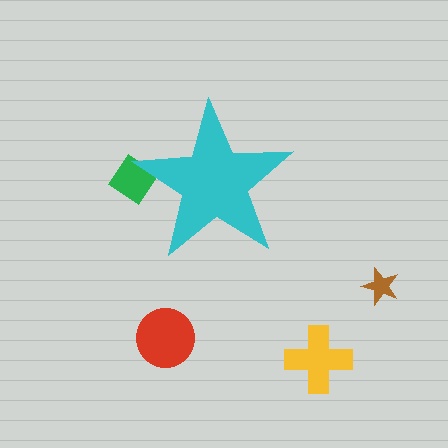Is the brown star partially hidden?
No, the brown star is fully visible.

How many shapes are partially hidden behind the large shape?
1 shape is partially hidden.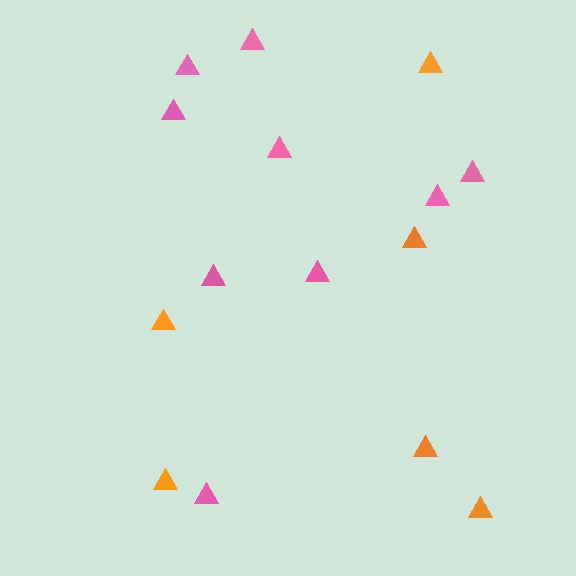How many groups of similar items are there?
There are 2 groups: one group of orange triangles (6) and one group of pink triangles (9).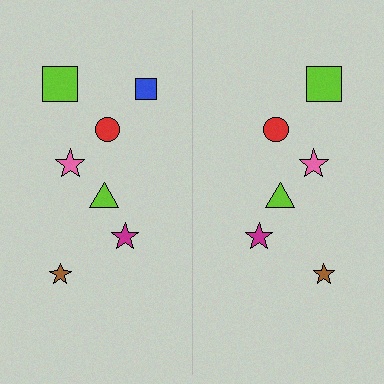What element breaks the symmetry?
A blue square is missing from the right side.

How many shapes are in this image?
There are 13 shapes in this image.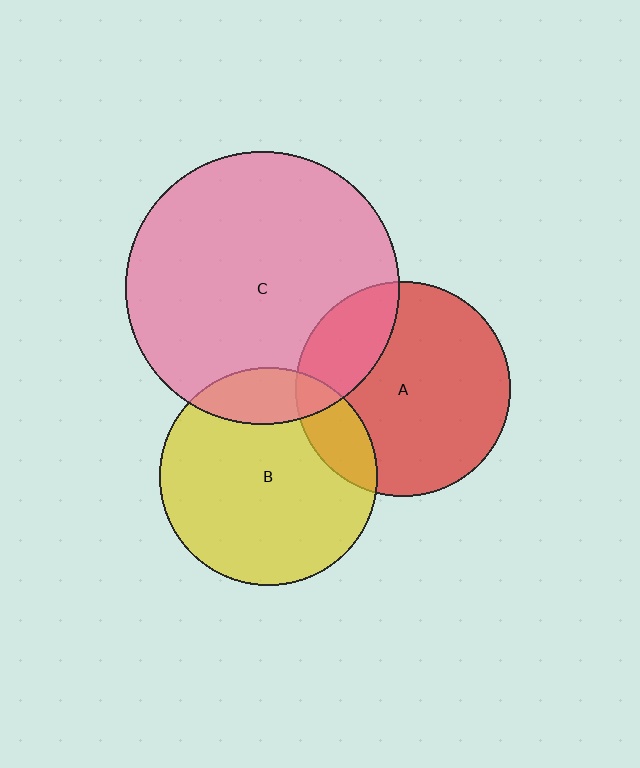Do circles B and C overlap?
Yes.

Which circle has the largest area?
Circle C (pink).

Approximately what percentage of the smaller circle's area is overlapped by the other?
Approximately 15%.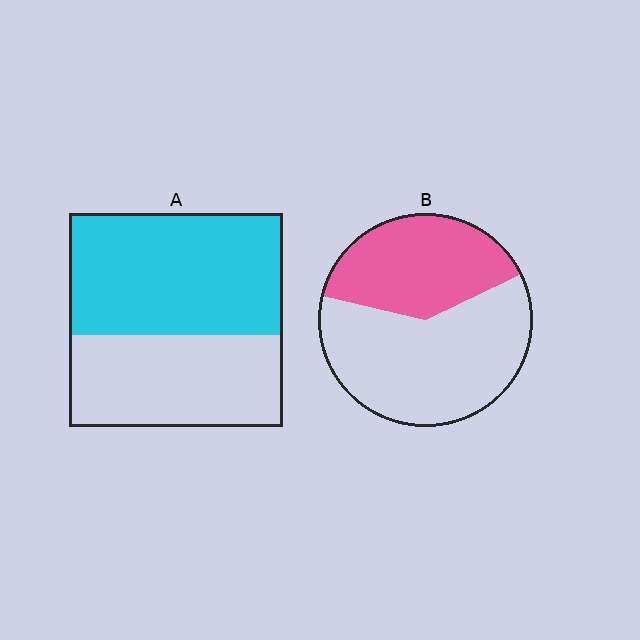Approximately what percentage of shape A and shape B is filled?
A is approximately 55% and B is approximately 40%.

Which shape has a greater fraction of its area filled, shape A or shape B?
Shape A.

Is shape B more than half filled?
No.